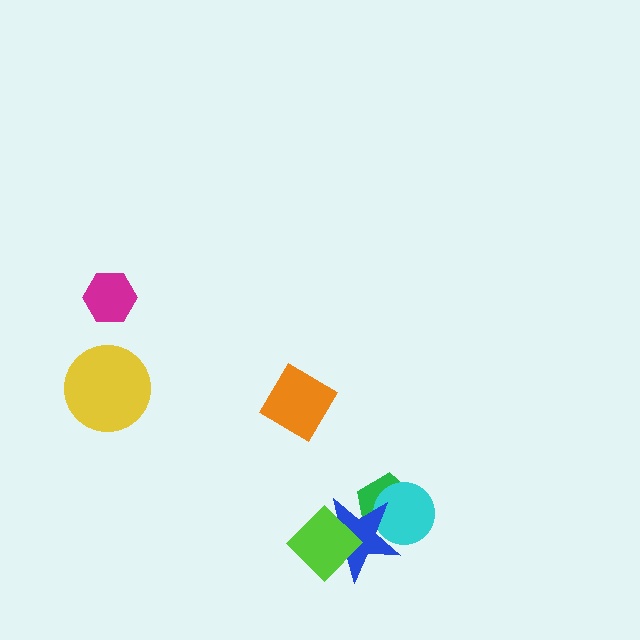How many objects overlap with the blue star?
3 objects overlap with the blue star.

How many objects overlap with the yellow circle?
0 objects overlap with the yellow circle.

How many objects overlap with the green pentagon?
2 objects overlap with the green pentagon.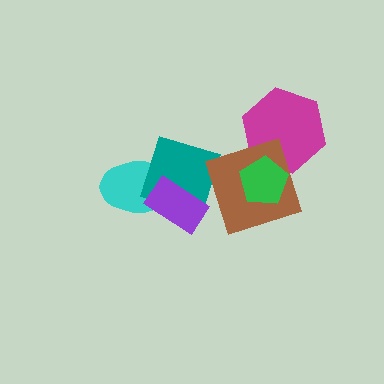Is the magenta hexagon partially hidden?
Yes, it is partially covered by another shape.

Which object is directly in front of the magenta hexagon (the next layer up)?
The brown square is directly in front of the magenta hexagon.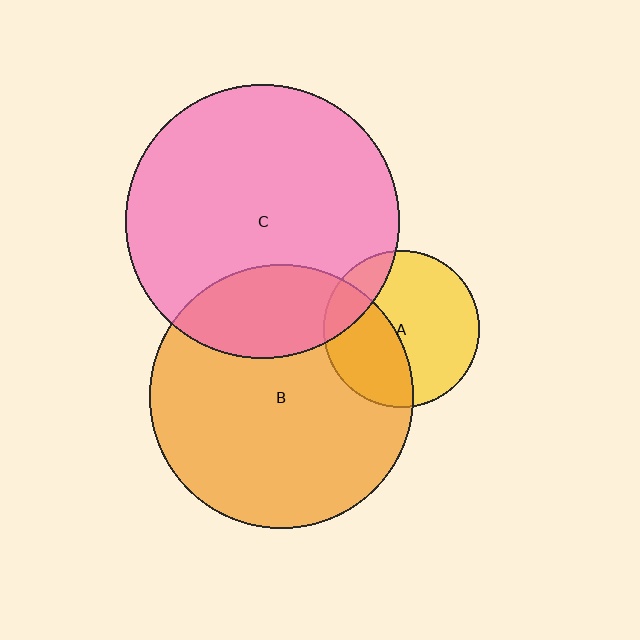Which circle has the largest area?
Circle C (pink).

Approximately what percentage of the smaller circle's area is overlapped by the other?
Approximately 25%.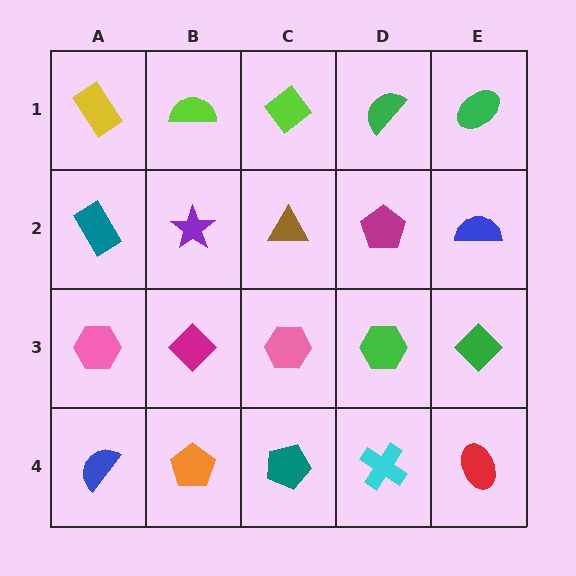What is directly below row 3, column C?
A teal pentagon.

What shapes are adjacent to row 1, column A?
A teal rectangle (row 2, column A), a lime semicircle (row 1, column B).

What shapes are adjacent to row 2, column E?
A green ellipse (row 1, column E), a green diamond (row 3, column E), a magenta pentagon (row 2, column D).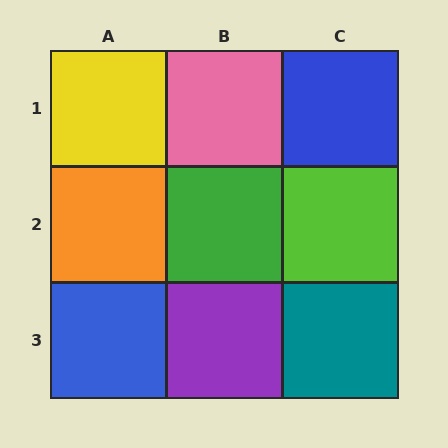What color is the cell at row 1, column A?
Yellow.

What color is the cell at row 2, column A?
Orange.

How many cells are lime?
1 cell is lime.